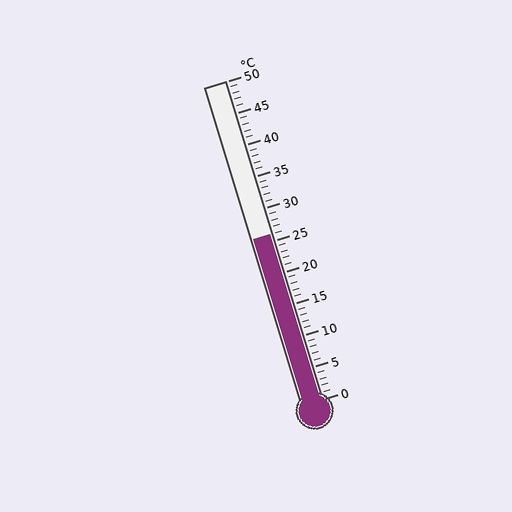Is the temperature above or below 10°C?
The temperature is above 10°C.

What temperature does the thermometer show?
The thermometer shows approximately 26°C.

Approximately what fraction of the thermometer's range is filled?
The thermometer is filled to approximately 50% of its range.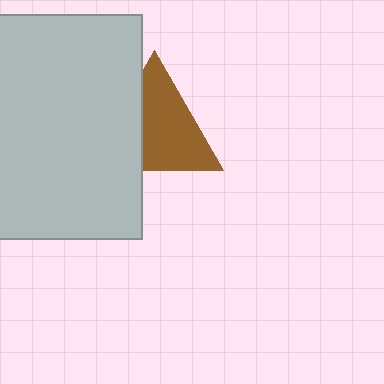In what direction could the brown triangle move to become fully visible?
The brown triangle could move right. That would shift it out from behind the light gray rectangle entirely.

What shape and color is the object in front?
The object in front is a light gray rectangle.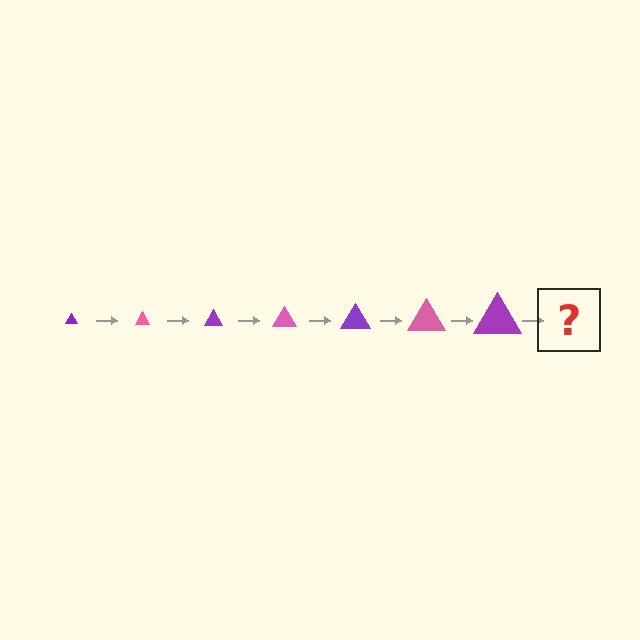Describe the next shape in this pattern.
It should be a pink triangle, larger than the previous one.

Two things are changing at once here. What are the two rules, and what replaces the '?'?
The two rules are that the triangle grows larger each step and the color cycles through purple and pink. The '?' should be a pink triangle, larger than the previous one.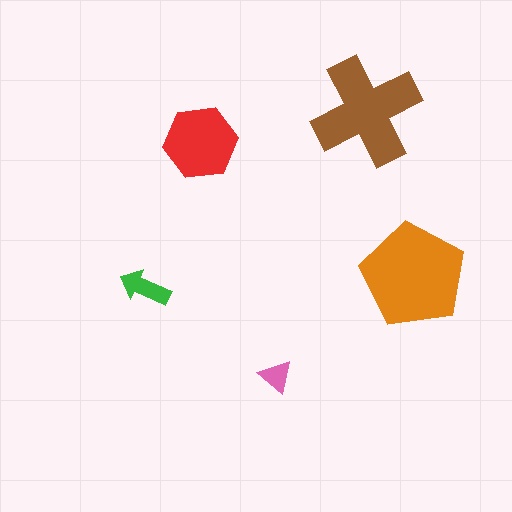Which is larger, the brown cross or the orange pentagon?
The orange pentagon.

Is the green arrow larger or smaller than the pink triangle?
Larger.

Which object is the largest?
The orange pentagon.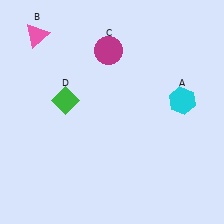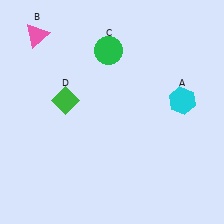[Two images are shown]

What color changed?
The circle (C) changed from magenta in Image 1 to green in Image 2.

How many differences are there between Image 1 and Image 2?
There is 1 difference between the two images.